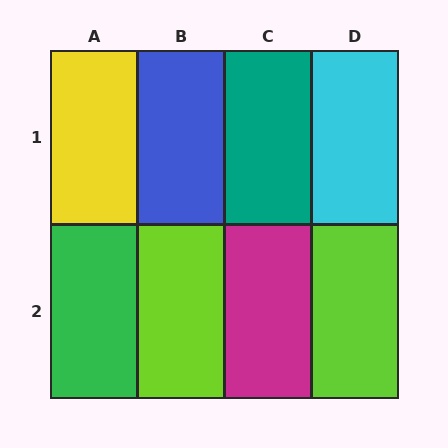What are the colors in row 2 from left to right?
Green, lime, magenta, lime.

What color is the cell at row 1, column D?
Cyan.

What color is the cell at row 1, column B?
Blue.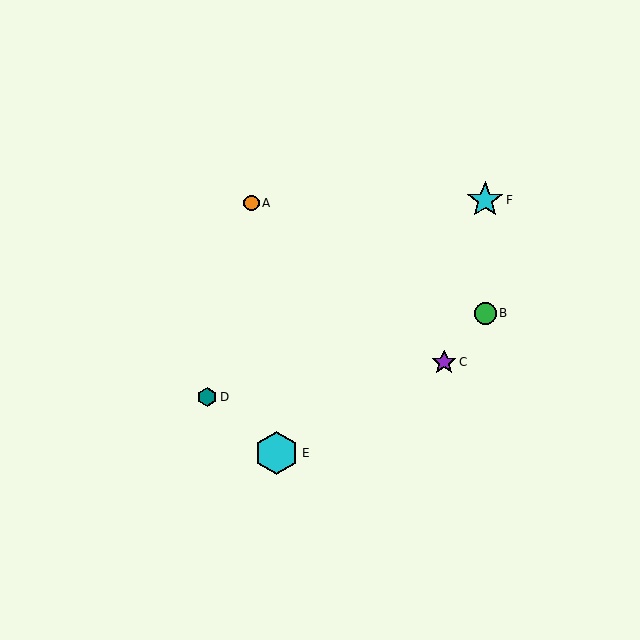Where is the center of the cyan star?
The center of the cyan star is at (485, 200).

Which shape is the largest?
The cyan hexagon (labeled E) is the largest.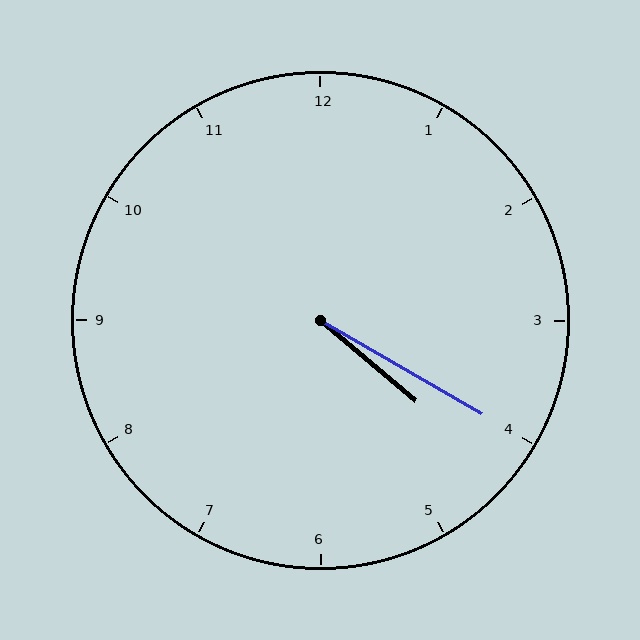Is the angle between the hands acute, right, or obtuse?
It is acute.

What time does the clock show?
4:20.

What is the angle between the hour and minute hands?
Approximately 10 degrees.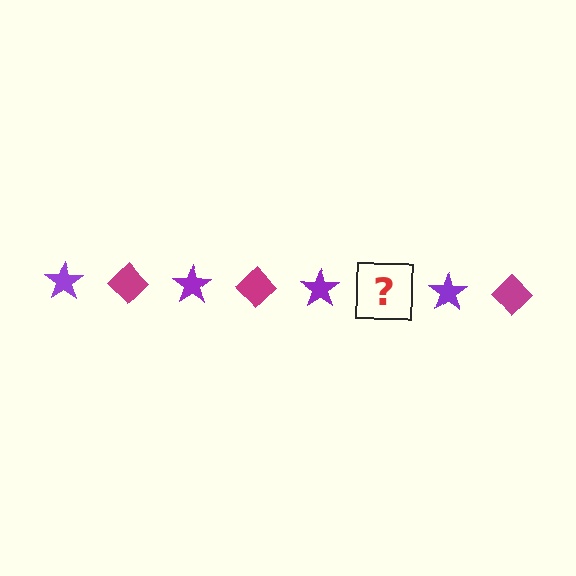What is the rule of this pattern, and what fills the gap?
The rule is that the pattern alternates between purple star and magenta diamond. The gap should be filled with a magenta diamond.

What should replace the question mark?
The question mark should be replaced with a magenta diamond.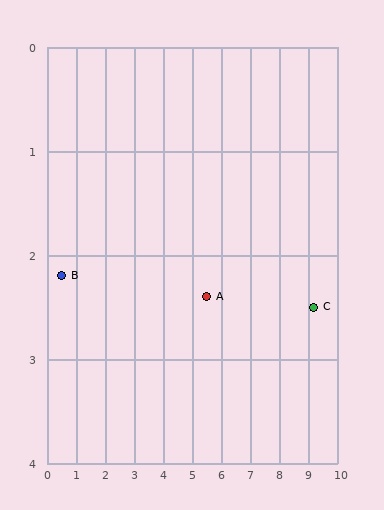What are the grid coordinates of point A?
Point A is at approximately (5.5, 2.4).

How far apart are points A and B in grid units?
Points A and B are about 5.0 grid units apart.